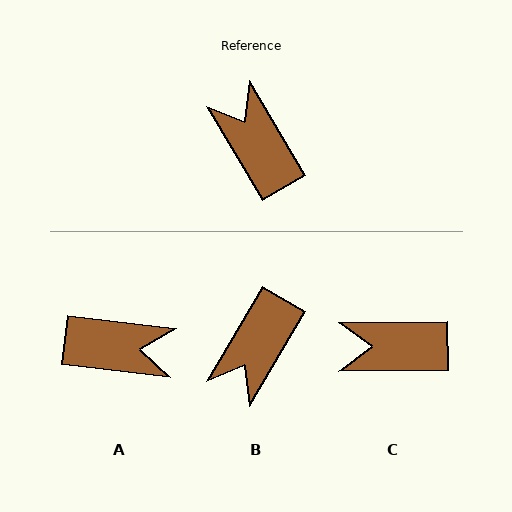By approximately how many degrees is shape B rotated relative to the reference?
Approximately 119 degrees counter-clockwise.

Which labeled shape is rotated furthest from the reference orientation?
A, about 128 degrees away.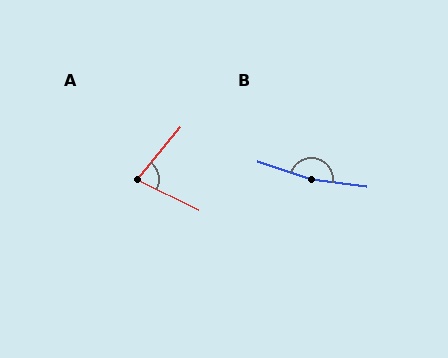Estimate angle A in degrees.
Approximately 77 degrees.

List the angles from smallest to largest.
A (77°), B (169°).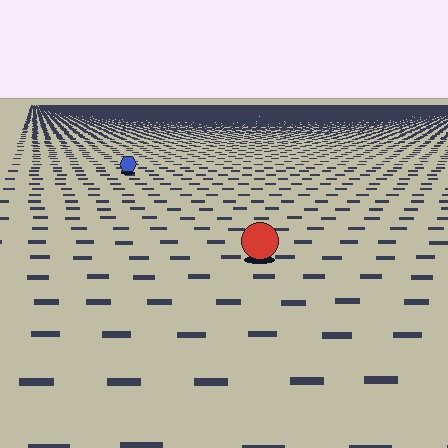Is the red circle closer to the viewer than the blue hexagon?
Yes. The red circle is closer — you can tell from the texture gradient: the ground texture is coarser near it.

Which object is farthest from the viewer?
The blue hexagon is farthest from the viewer. It appears smaller and the ground texture around it is denser.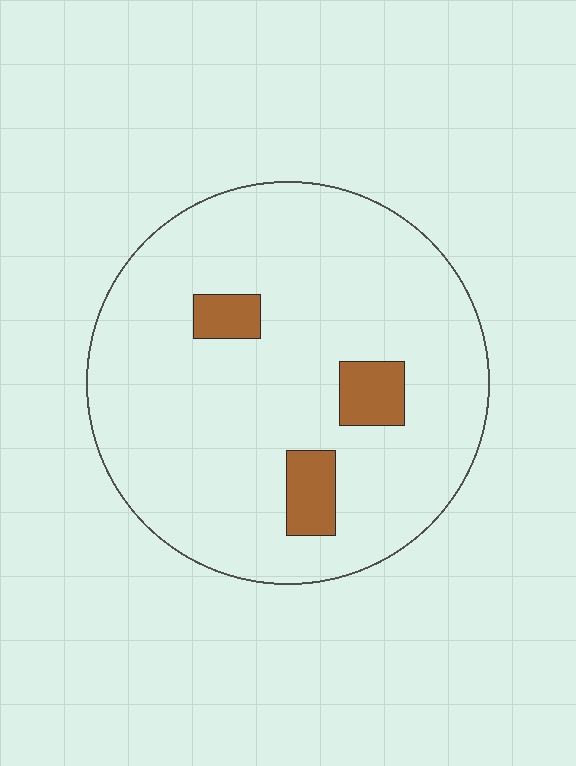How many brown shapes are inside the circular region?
3.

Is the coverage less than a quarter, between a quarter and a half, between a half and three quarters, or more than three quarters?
Less than a quarter.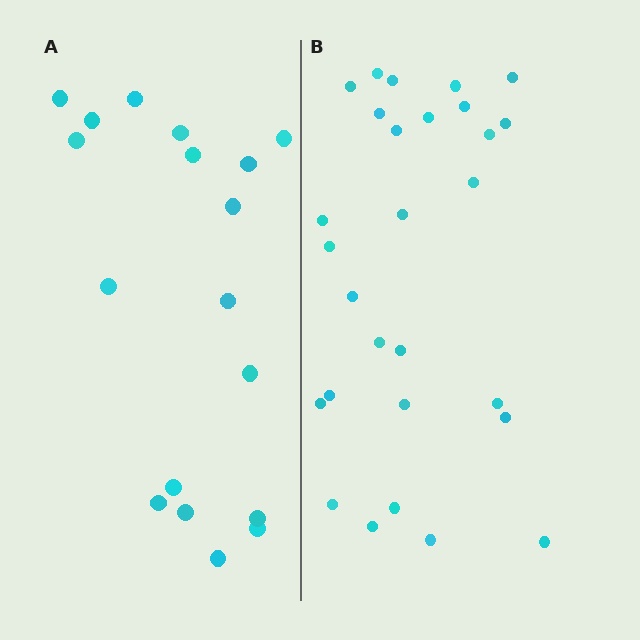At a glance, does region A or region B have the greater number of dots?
Region B (the right region) has more dots.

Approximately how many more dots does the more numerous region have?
Region B has roughly 10 or so more dots than region A.